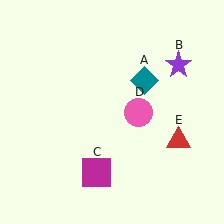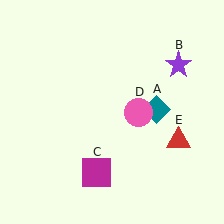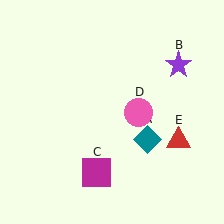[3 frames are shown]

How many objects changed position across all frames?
1 object changed position: teal diamond (object A).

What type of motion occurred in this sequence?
The teal diamond (object A) rotated clockwise around the center of the scene.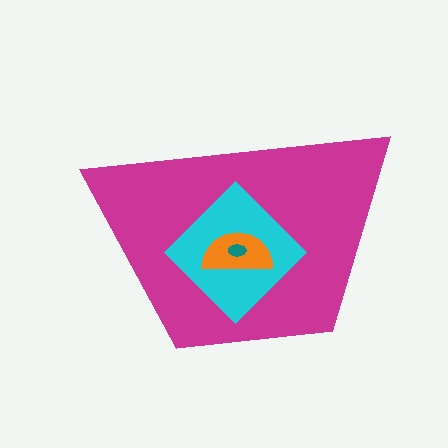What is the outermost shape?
The magenta trapezoid.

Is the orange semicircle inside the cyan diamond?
Yes.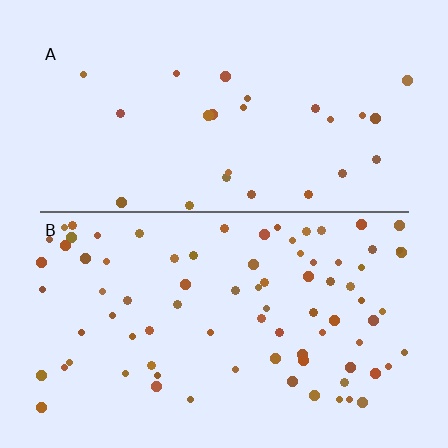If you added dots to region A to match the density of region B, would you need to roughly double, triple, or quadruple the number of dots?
Approximately triple.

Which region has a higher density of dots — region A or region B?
B (the bottom).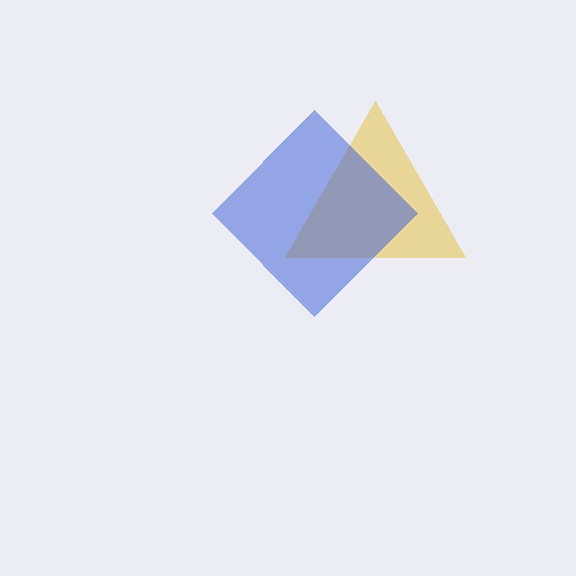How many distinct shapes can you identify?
There are 2 distinct shapes: a yellow triangle, a blue diamond.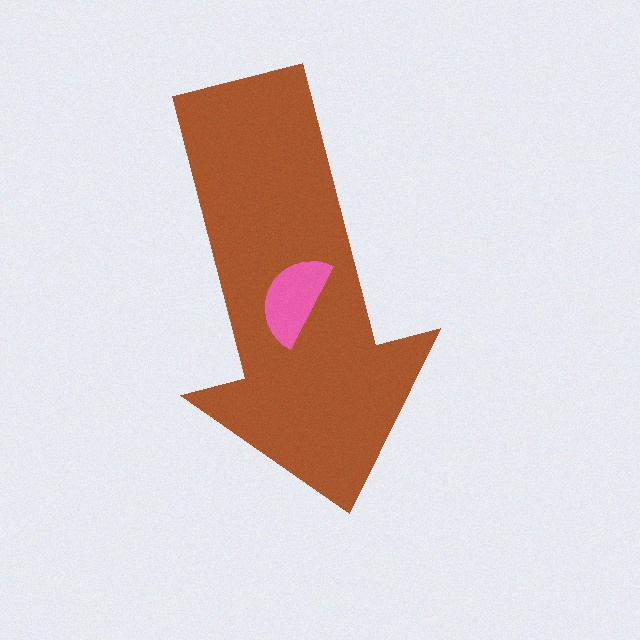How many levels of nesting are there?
2.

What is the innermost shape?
The pink semicircle.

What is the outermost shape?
The brown arrow.